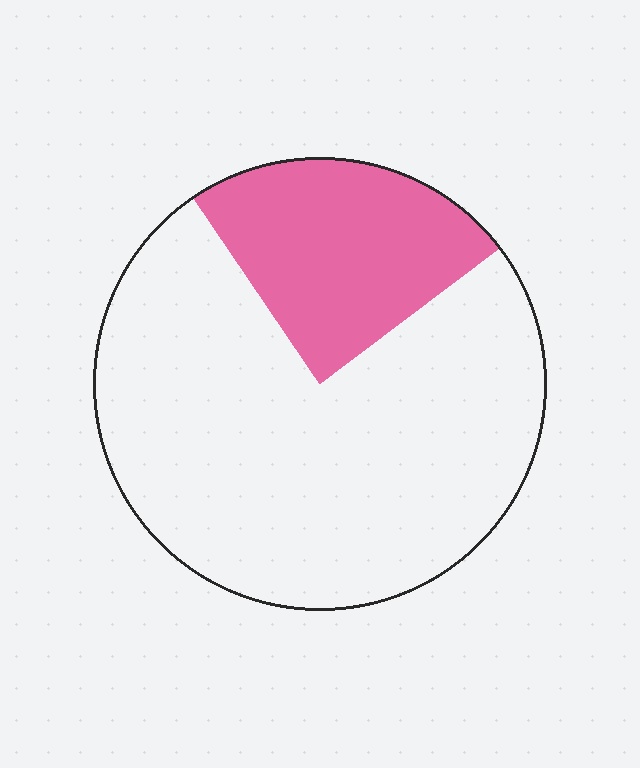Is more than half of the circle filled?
No.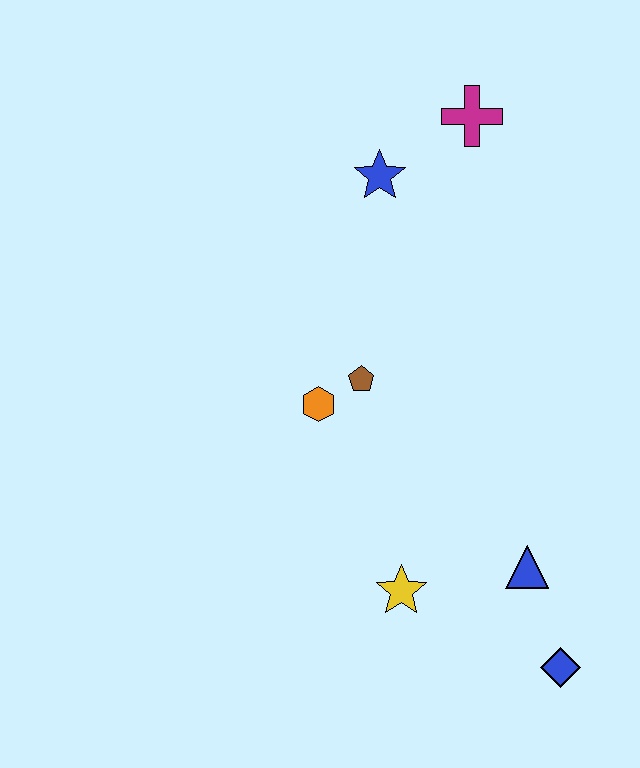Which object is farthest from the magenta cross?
The blue diamond is farthest from the magenta cross.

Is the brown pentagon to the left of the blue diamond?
Yes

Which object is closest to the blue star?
The magenta cross is closest to the blue star.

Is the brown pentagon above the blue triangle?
Yes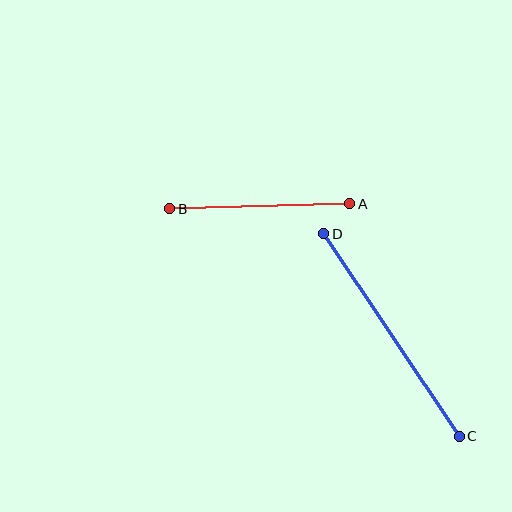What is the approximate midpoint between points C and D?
The midpoint is at approximately (391, 335) pixels.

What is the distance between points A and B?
The distance is approximately 180 pixels.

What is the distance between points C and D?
The distance is approximately 244 pixels.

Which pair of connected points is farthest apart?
Points C and D are farthest apart.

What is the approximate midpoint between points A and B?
The midpoint is at approximately (260, 206) pixels.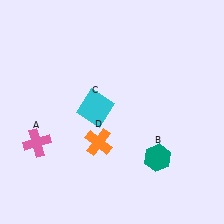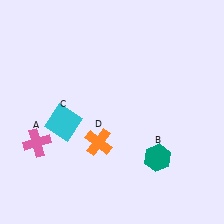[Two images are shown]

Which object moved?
The cyan square (C) moved left.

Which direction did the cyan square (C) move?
The cyan square (C) moved left.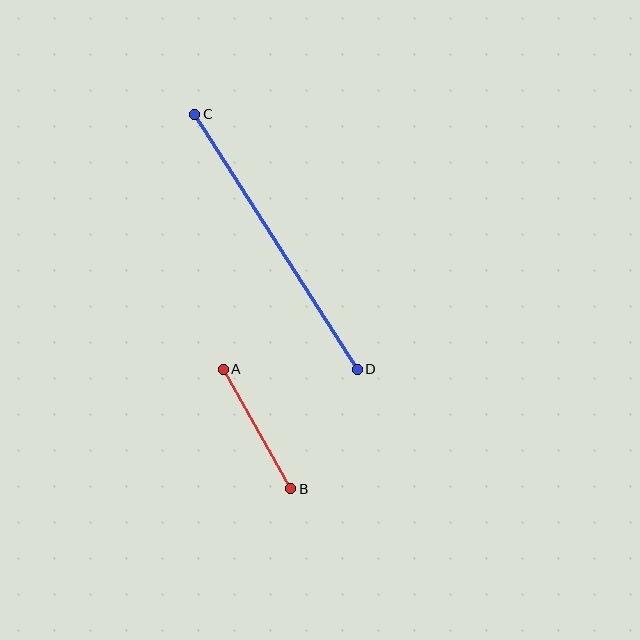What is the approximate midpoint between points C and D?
The midpoint is at approximately (276, 242) pixels.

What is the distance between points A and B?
The distance is approximately 137 pixels.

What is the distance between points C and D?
The distance is approximately 302 pixels.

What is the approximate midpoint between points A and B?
The midpoint is at approximately (257, 429) pixels.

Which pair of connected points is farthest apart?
Points C and D are farthest apart.